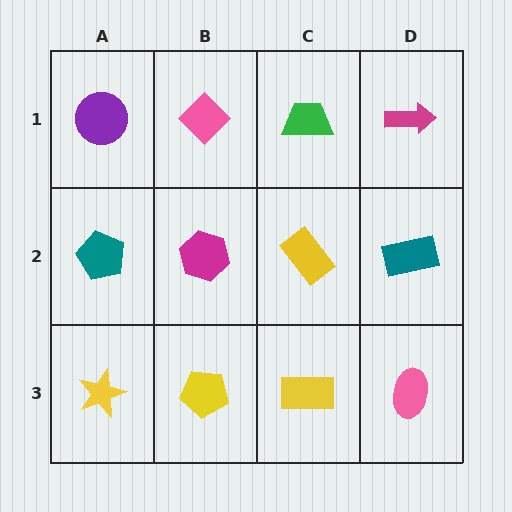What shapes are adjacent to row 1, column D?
A teal rectangle (row 2, column D), a green trapezoid (row 1, column C).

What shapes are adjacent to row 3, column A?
A teal pentagon (row 2, column A), a yellow pentagon (row 3, column B).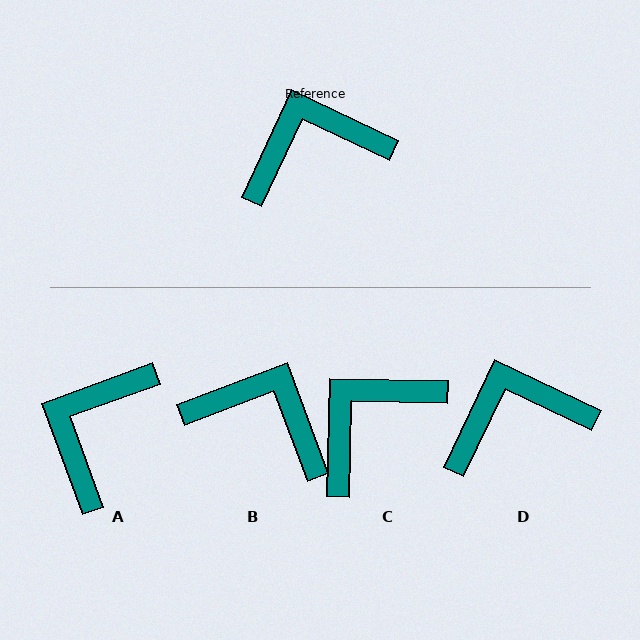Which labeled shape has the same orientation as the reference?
D.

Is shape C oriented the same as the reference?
No, it is off by about 24 degrees.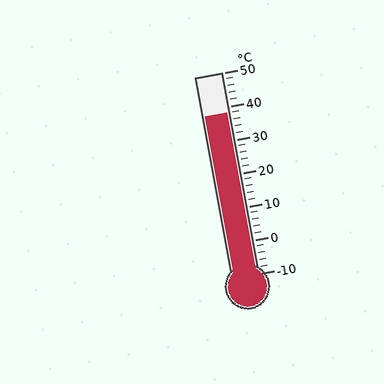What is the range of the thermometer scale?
The thermometer scale ranges from -10°C to 50°C.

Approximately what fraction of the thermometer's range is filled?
The thermometer is filled to approximately 80% of its range.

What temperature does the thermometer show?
The thermometer shows approximately 38°C.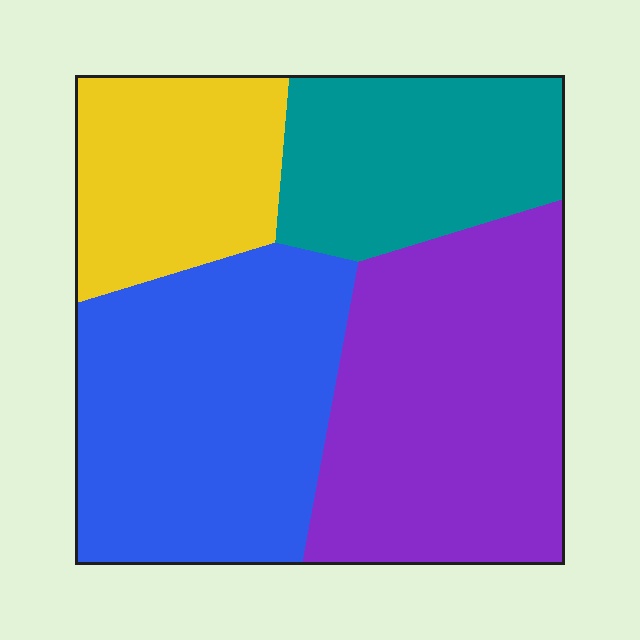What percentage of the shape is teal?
Teal takes up between a sixth and a third of the shape.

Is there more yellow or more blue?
Blue.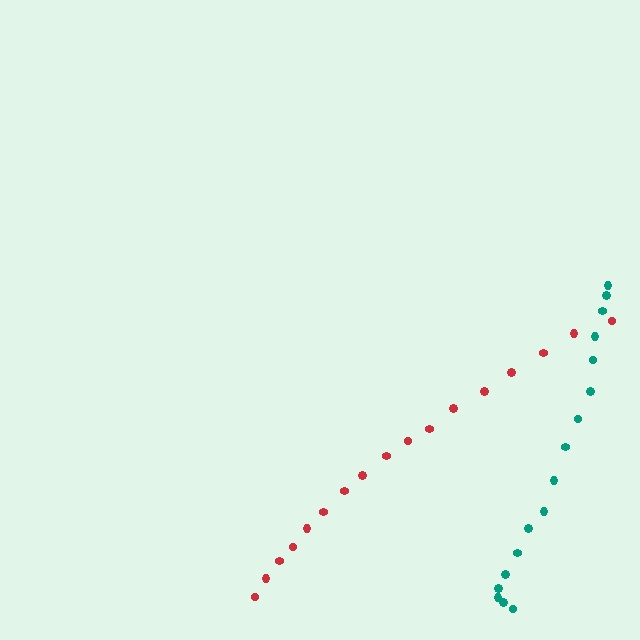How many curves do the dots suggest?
There are 2 distinct paths.